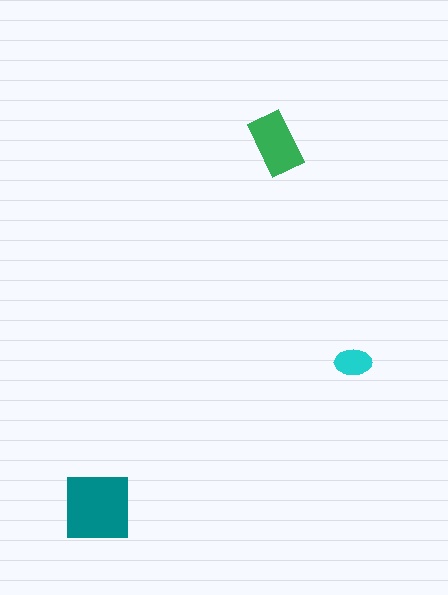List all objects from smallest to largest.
The cyan ellipse, the green rectangle, the teal square.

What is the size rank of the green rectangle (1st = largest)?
2nd.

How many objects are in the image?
There are 3 objects in the image.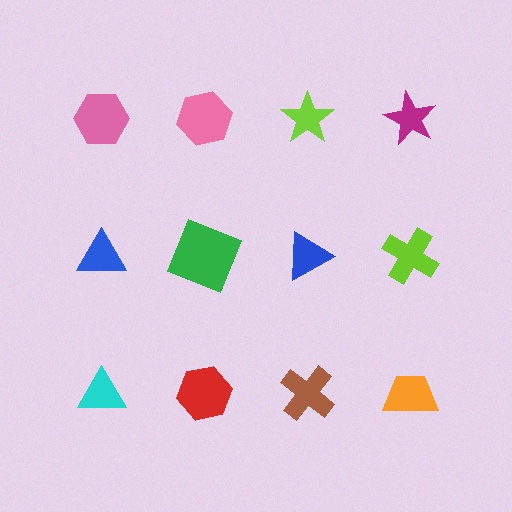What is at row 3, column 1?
A cyan triangle.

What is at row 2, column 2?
A green square.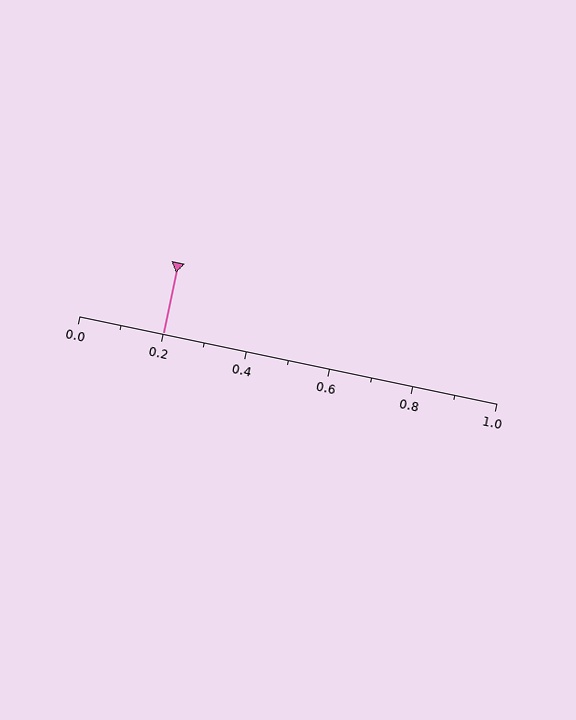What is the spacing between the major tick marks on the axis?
The major ticks are spaced 0.2 apart.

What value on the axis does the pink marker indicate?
The marker indicates approximately 0.2.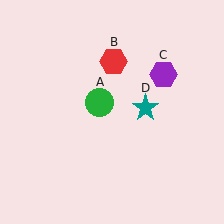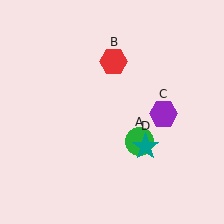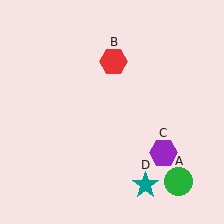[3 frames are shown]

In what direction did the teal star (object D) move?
The teal star (object D) moved down.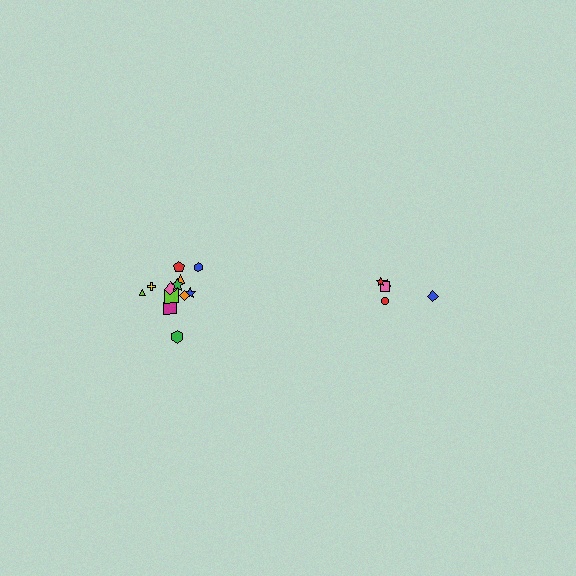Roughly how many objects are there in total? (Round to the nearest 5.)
Roughly 15 objects in total.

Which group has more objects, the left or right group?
The left group.